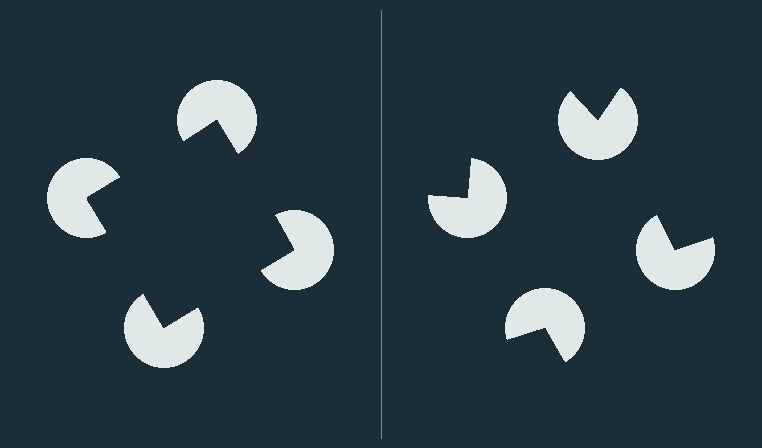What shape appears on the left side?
An illusory square.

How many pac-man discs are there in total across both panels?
8 — 4 on each side.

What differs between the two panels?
The pac-man discs are positioned identically on both sides; only the wedge orientations differ. On the left they align to a square; on the right they are misaligned.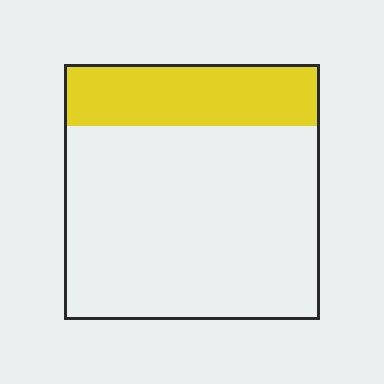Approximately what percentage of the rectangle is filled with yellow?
Approximately 25%.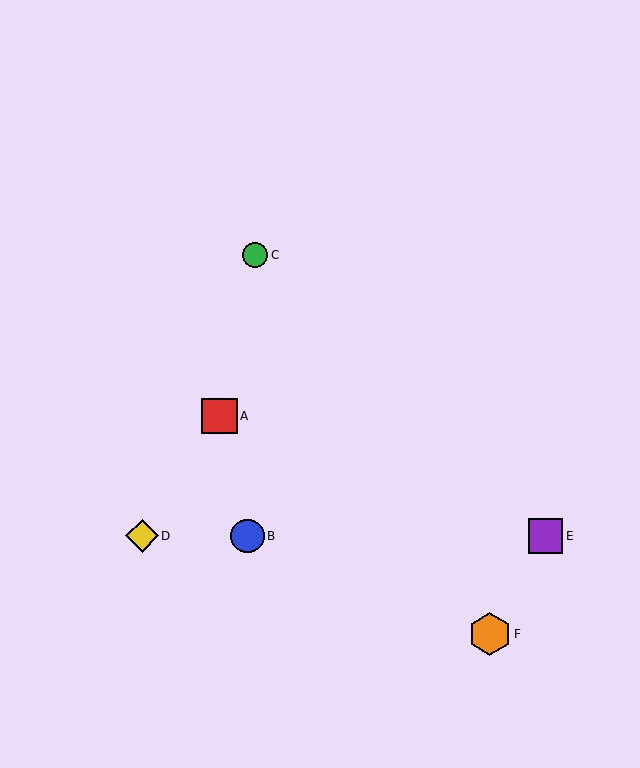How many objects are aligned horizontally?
3 objects (B, D, E) are aligned horizontally.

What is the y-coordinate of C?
Object C is at y≈255.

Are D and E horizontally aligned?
Yes, both are at y≈536.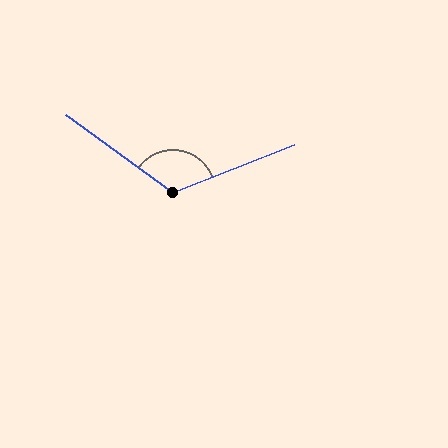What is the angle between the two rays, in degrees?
Approximately 123 degrees.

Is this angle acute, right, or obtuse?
It is obtuse.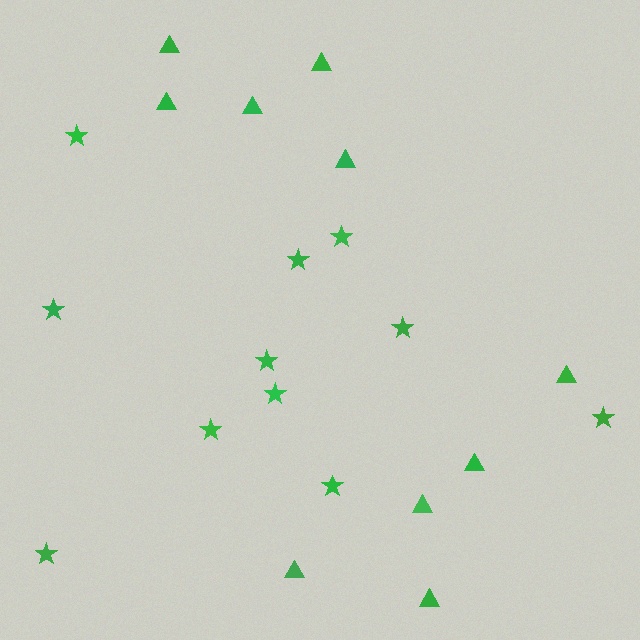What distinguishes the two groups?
There are 2 groups: one group of triangles (10) and one group of stars (11).